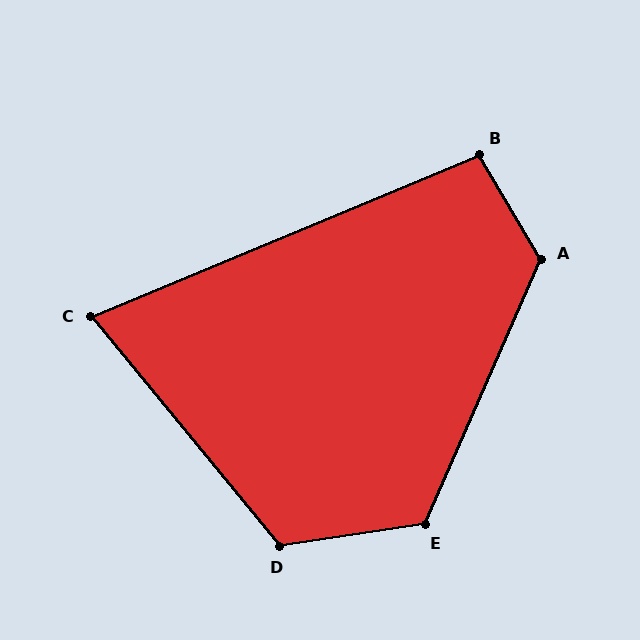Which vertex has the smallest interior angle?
C, at approximately 73 degrees.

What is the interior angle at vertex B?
Approximately 98 degrees (obtuse).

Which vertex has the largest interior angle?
A, at approximately 126 degrees.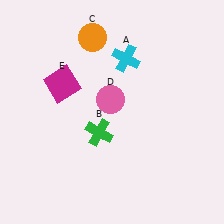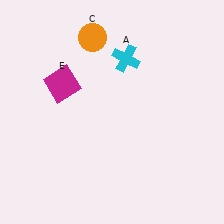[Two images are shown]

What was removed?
The green cross (B), the pink circle (D) were removed in Image 2.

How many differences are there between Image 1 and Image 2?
There are 2 differences between the two images.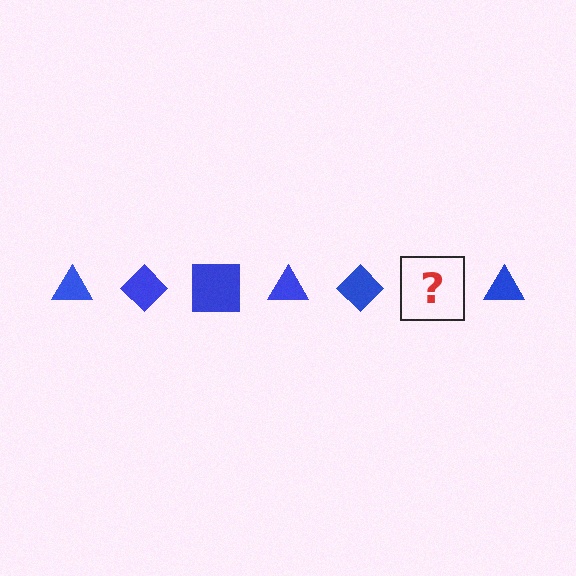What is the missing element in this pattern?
The missing element is a blue square.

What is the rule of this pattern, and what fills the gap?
The rule is that the pattern cycles through triangle, diamond, square shapes in blue. The gap should be filled with a blue square.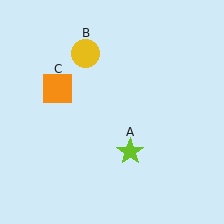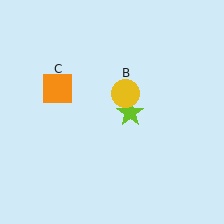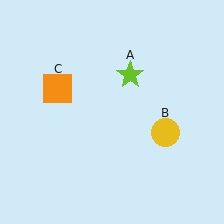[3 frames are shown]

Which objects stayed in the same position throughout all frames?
Orange square (object C) remained stationary.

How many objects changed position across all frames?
2 objects changed position: lime star (object A), yellow circle (object B).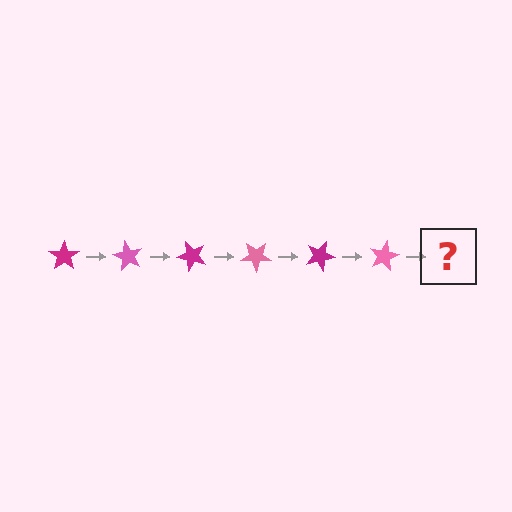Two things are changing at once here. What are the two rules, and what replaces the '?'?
The two rules are that it rotates 60 degrees each step and the color cycles through magenta and pink. The '?' should be a magenta star, rotated 360 degrees from the start.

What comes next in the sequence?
The next element should be a magenta star, rotated 360 degrees from the start.